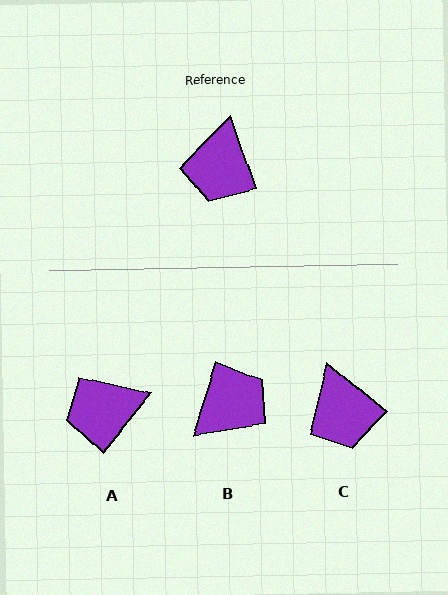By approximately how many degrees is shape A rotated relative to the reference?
Approximately 58 degrees clockwise.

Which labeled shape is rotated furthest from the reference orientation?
B, about 144 degrees away.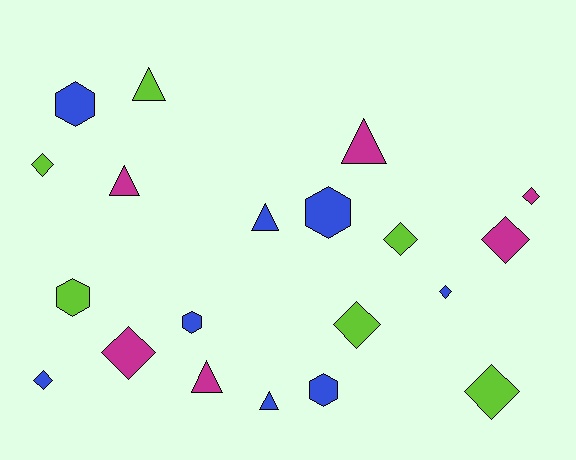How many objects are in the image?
There are 20 objects.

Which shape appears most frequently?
Diamond, with 9 objects.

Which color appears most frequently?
Blue, with 8 objects.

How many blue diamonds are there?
There are 2 blue diamonds.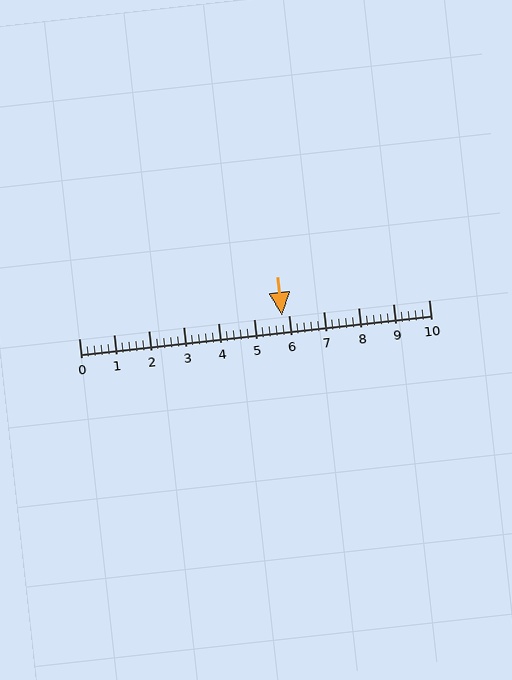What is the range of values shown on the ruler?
The ruler shows values from 0 to 10.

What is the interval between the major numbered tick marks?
The major tick marks are spaced 1 units apart.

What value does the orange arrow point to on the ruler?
The orange arrow points to approximately 5.8.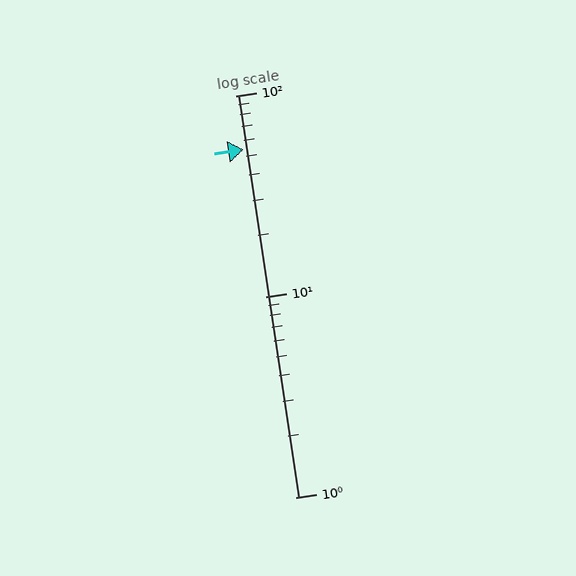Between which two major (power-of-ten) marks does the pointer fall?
The pointer is between 10 and 100.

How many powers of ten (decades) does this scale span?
The scale spans 2 decades, from 1 to 100.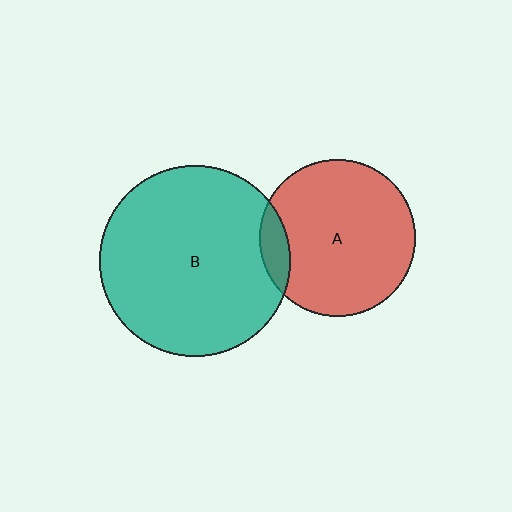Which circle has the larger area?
Circle B (teal).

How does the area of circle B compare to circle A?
Approximately 1.5 times.